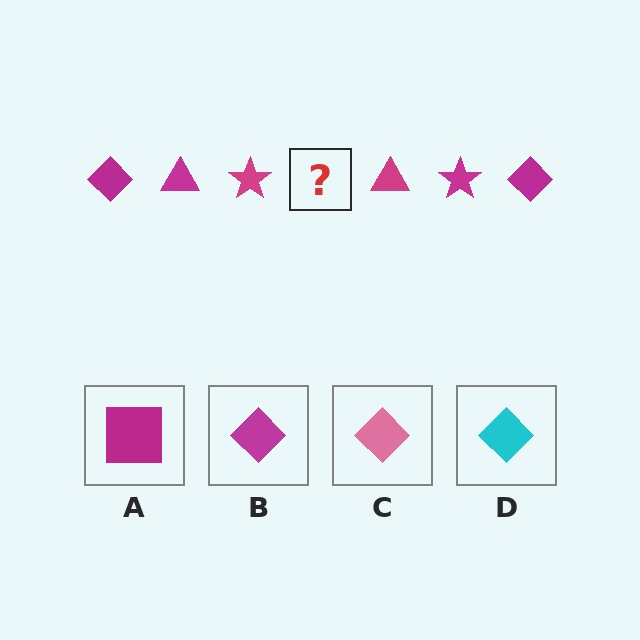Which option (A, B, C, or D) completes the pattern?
B.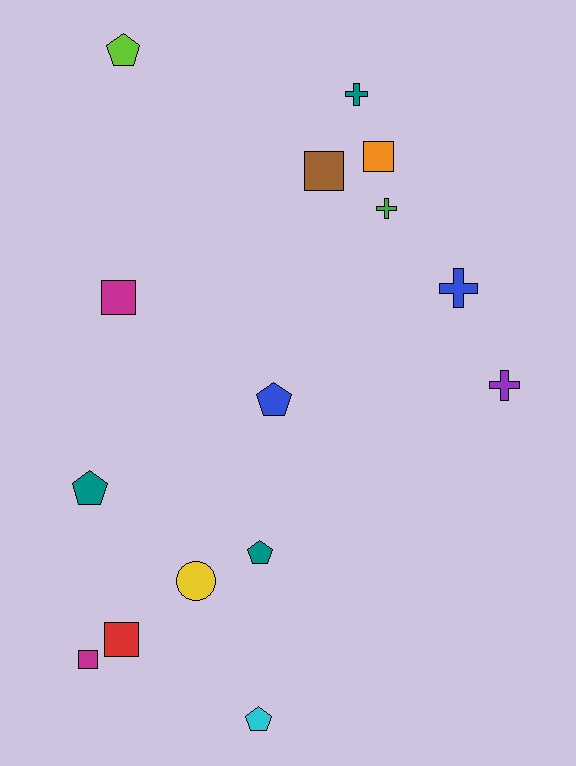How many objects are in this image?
There are 15 objects.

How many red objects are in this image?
There is 1 red object.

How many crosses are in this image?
There are 4 crosses.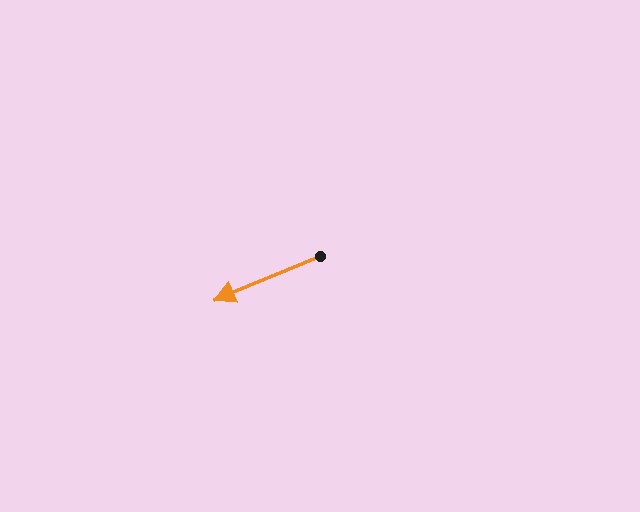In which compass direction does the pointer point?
Southwest.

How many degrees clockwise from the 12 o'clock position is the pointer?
Approximately 247 degrees.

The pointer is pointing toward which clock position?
Roughly 8 o'clock.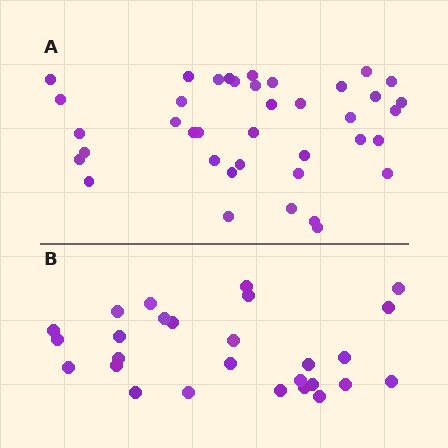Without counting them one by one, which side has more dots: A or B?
Region A (the top region) has more dots.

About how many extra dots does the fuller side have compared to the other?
Region A has roughly 12 or so more dots than region B.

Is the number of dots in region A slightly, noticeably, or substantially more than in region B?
Region A has noticeably more, but not dramatically so. The ratio is roughly 1.4 to 1.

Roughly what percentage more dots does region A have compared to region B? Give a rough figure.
About 45% more.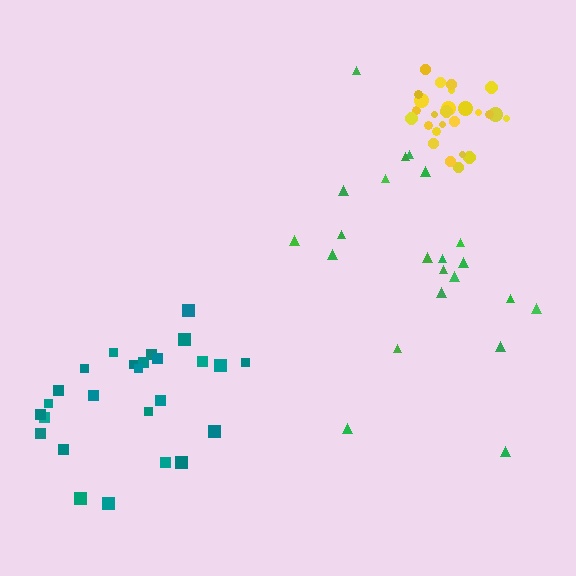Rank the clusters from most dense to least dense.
yellow, teal, green.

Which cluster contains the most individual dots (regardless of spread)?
Teal (26).